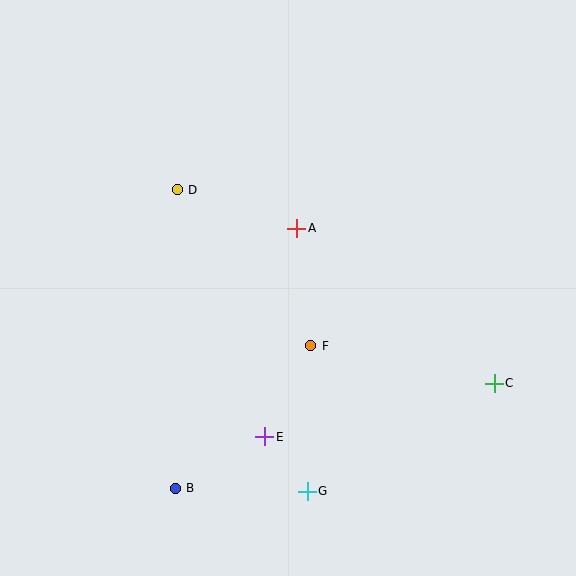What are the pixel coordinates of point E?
Point E is at (265, 437).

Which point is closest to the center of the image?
Point A at (297, 228) is closest to the center.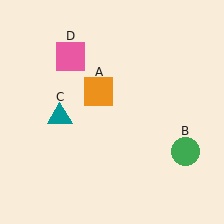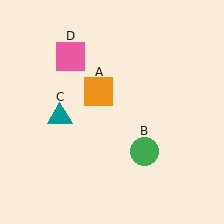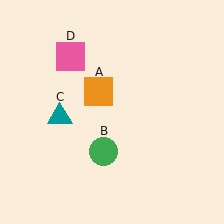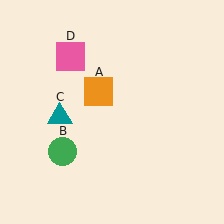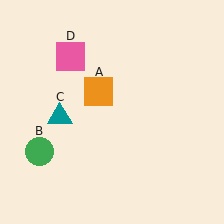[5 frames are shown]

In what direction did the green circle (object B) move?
The green circle (object B) moved left.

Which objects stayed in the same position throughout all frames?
Orange square (object A) and teal triangle (object C) and pink square (object D) remained stationary.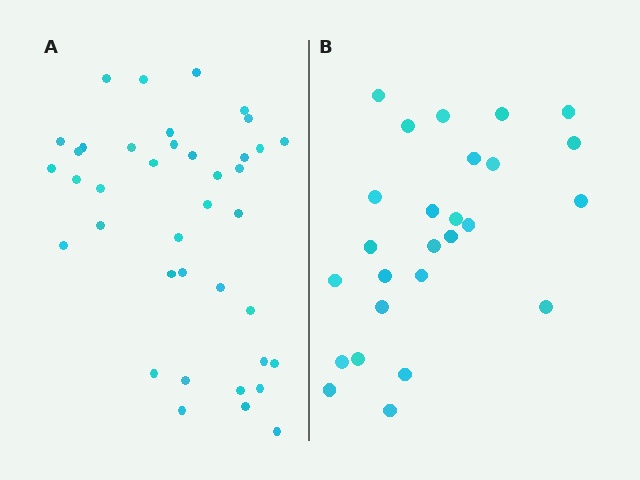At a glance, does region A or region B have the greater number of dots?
Region A (the left region) has more dots.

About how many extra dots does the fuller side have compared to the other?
Region A has approximately 15 more dots than region B.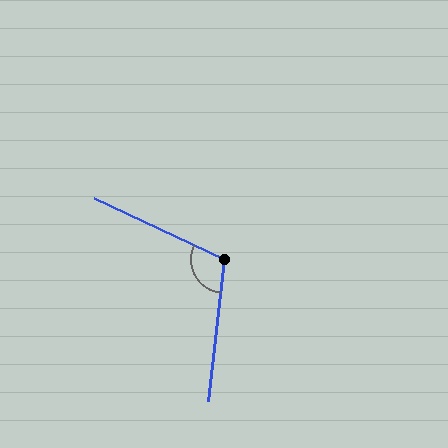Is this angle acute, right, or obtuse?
It is obtuse.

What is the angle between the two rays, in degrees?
Approximately 109 degrees.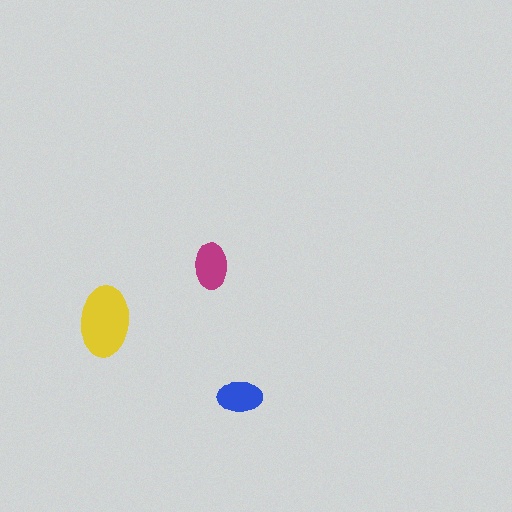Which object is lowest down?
The blue ellipse is bottommost.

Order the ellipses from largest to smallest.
the yellow one, the magenta one, the blue one.